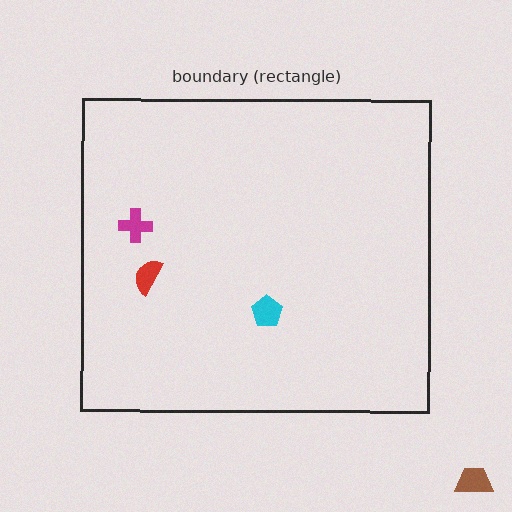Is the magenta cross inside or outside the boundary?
Inside.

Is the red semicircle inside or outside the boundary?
Inside.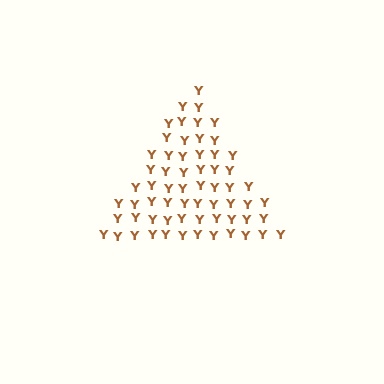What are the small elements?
The small elements are letter Y's.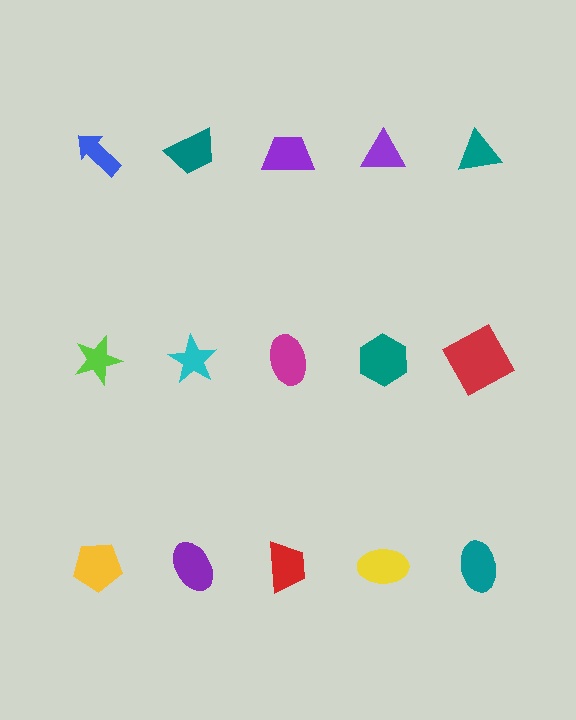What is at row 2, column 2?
A cyan star.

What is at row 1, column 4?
A purple triangle.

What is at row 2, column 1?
A lime star.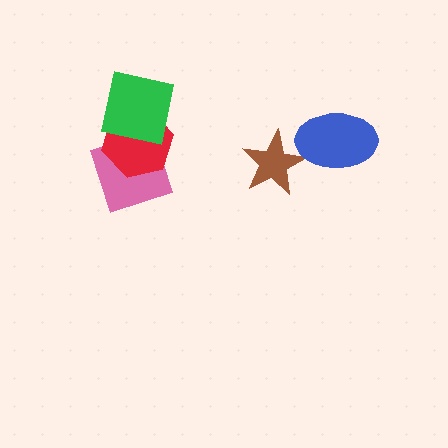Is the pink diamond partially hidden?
Yes, it is partially covered by another shape.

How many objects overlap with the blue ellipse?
1 object overlaps with the blue ellipse.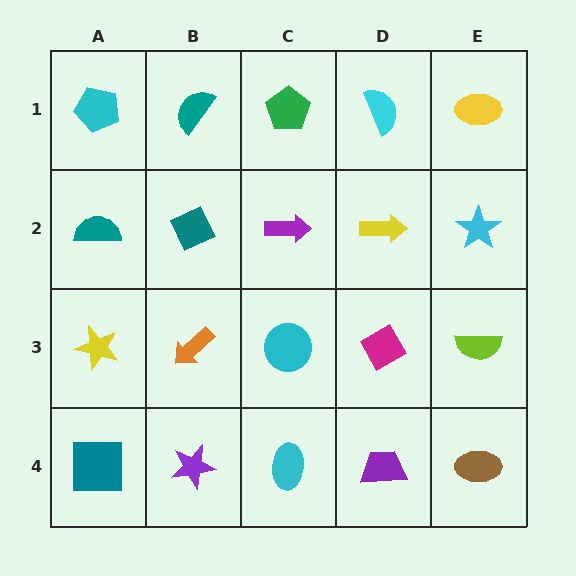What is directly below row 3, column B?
A purple star.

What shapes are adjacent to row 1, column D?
A yellow arrow (row 2, column D), a green pentagon (row 1, column C), a yellow ellipse (row 1, column E).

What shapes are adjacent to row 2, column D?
A cyan semicircle (row 1, column D), a magenta diamond (row 3, column D), a purple arrow (row 2, column C), a cyan star (row 2, column E).